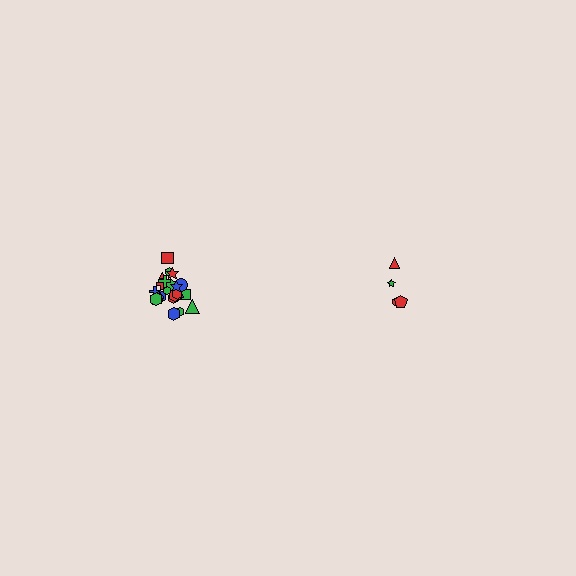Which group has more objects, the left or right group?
The left group.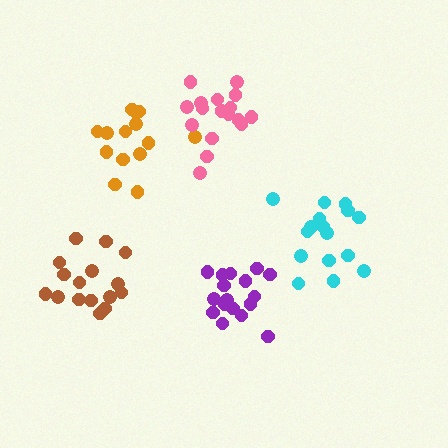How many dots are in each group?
Group 1: 16 dots, Group 2: 17 dots, Group 3: 16 dots, Group 4: 14 dots, Group 5: 17 dots (80 total).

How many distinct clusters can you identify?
There are 5 distinct clusters.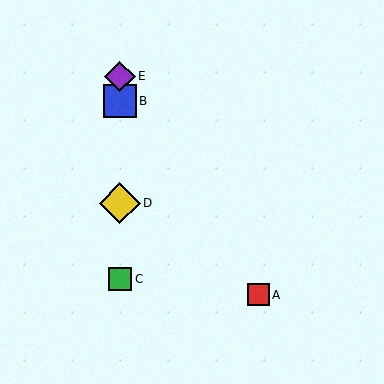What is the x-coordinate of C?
Object C is at x≈120.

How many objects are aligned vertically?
4 objects (B, C, D, E) are aligned vertically.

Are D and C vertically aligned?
Yes, both are at x≈120.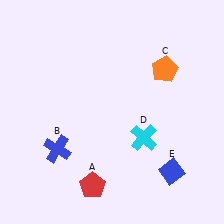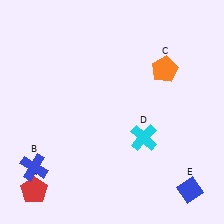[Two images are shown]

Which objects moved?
The objects that moved are: the red pentagon (A), the blue cross (B), the blue diamond (E).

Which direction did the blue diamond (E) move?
The blue diamond (E) moved down.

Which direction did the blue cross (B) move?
The blue cross (B) moved left.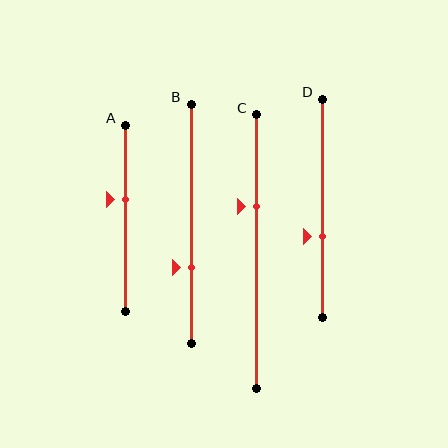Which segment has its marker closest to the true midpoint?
Segment A has its marker closest to the true midpoint.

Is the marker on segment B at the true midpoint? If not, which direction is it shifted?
No, the marker on segment B is shifted downward by about 18% of the segment length.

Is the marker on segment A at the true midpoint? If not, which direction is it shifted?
No, the marker on segment A is shifted upward by about 10% of the segment length.